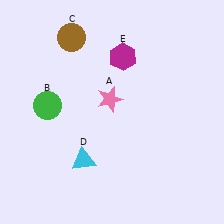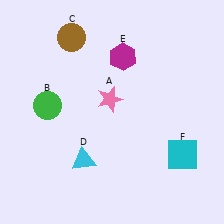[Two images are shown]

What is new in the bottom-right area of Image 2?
A cyan square (F) was added in the bottom-right area of Image 2.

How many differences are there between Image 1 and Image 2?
There is 1 difference between the two images.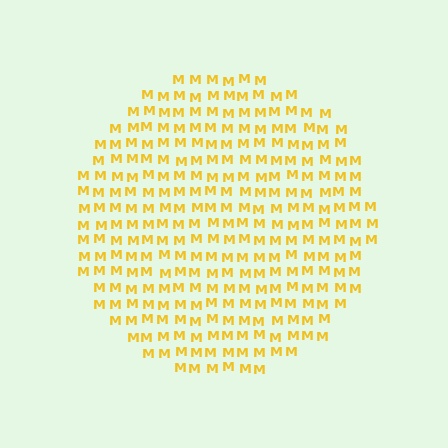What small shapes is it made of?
It is made of small letter M's.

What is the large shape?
The large shape is a circle.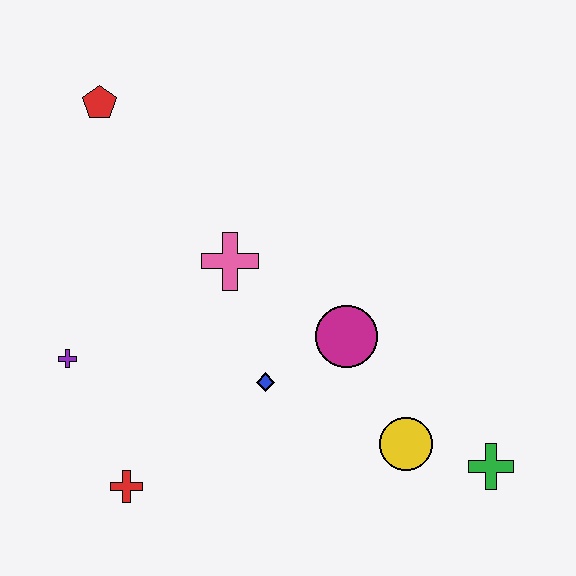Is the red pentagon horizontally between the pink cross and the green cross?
No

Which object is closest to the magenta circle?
The blue diamond is closest to the magenta circle.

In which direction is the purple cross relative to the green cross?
The purple cross is to the left of the green cross.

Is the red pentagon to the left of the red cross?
Yes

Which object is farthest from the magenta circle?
The red pentagon is farthest from the magenta circle.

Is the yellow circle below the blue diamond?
Yes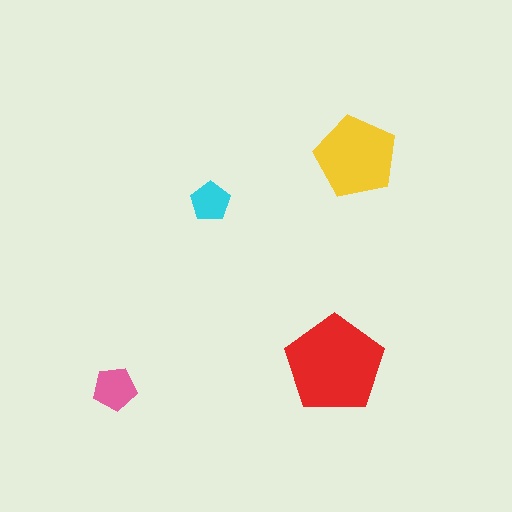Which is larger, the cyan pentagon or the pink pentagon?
The pink one.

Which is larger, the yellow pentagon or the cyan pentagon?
The yellow one.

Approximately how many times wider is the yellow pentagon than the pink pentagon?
About 2 times wider.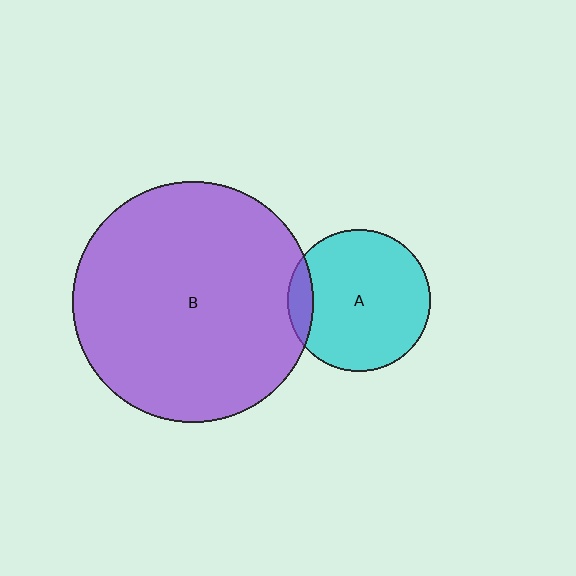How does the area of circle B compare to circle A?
Approximately 2.9 times.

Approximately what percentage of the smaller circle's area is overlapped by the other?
Approximately 10%.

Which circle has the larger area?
Circle B (purple).